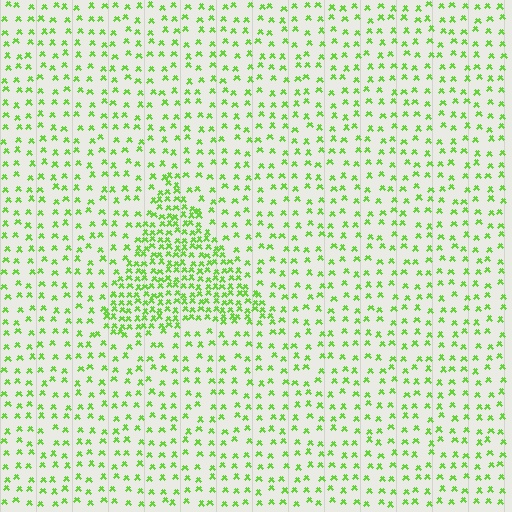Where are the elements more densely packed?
The elements are more densely packed inside the triangle boundary.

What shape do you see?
I see a triangle.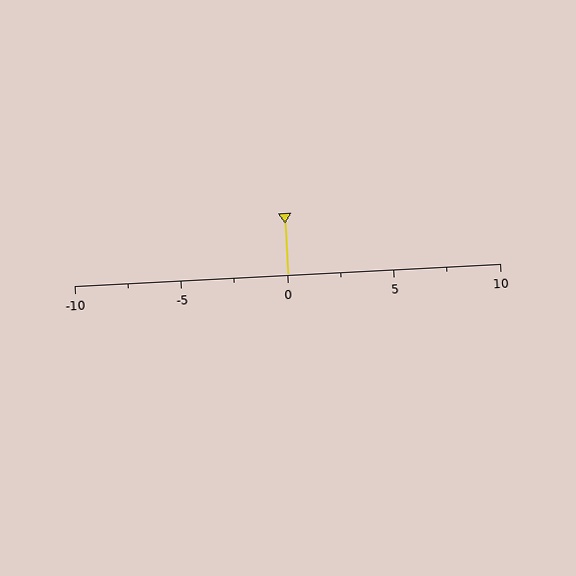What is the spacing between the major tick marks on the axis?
The major ticks are spaced 5 apart.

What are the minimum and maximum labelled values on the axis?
The axis runs from -10 to 10.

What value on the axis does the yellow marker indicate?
The marker indicates approximately 0.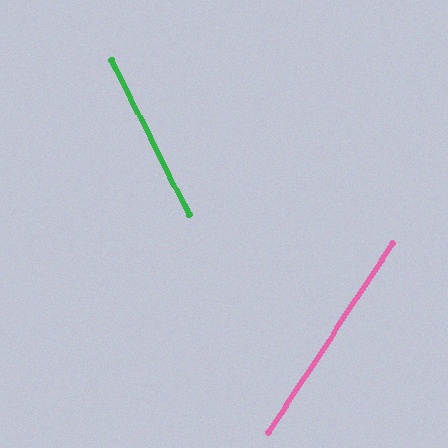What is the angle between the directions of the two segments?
Approximately 60 degrees.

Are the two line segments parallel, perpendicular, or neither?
Neither parallel nor perpendicular — they differ by about 60°.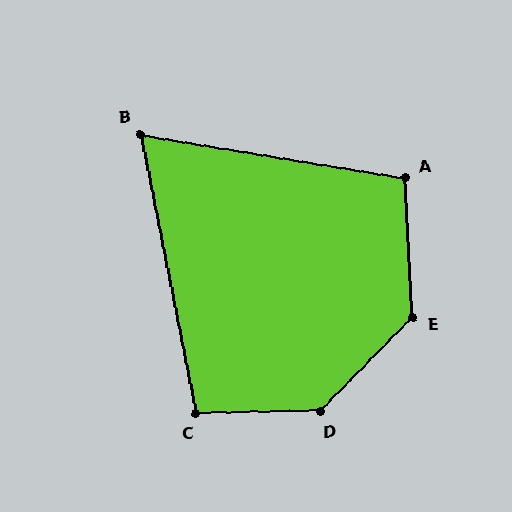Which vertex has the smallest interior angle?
B, at approximately 69 degrees.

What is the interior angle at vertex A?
Approximately 103 degrees (obtuse).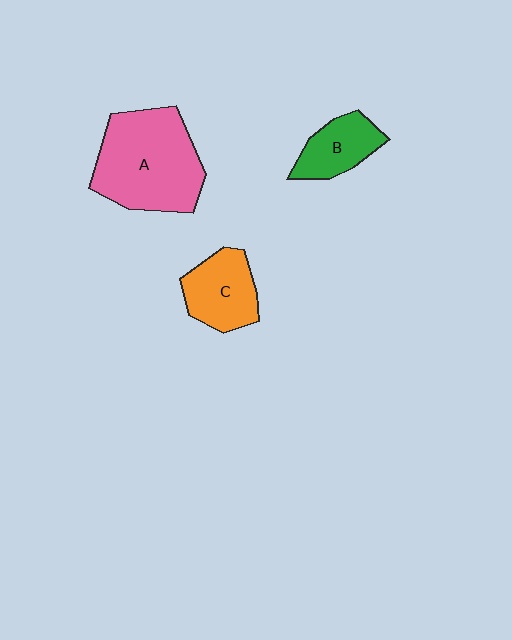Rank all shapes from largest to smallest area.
From largest to smallest: A (pink), C (orange), B (green).